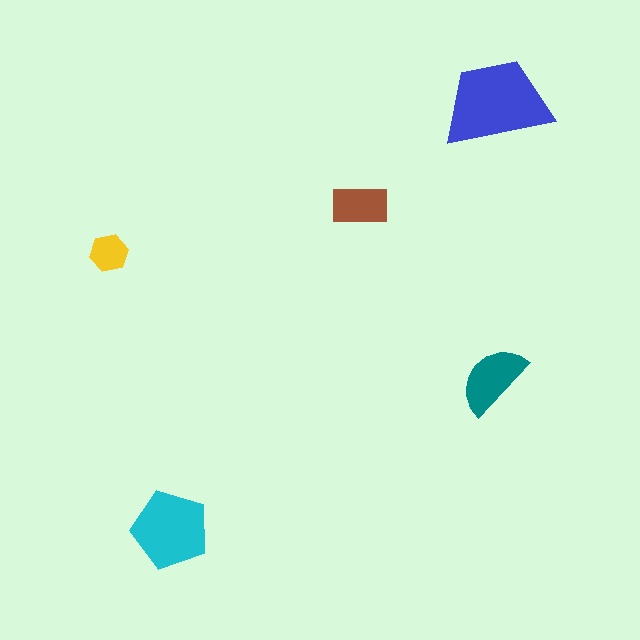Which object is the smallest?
The yellow hexagon.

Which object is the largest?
The blue trapezoid.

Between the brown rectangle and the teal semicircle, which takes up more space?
The teal semicircle.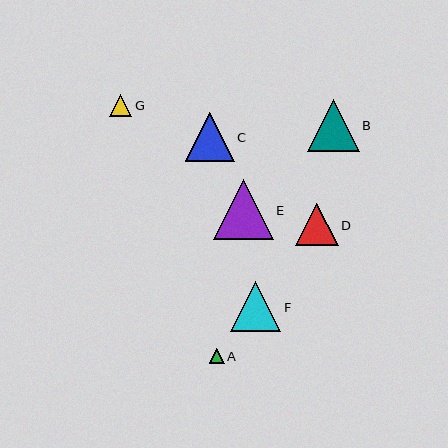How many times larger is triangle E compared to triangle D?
Triangle E is approximately 1.4 times the size of triangle D.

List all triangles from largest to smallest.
From largest to smallest: E, B, F, C, D, G, A.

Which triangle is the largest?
Triangle E is the largest with a size of approximately 60 pixels.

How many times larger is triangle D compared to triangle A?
Triangle D is approximately 2.8 times the size of triangle A.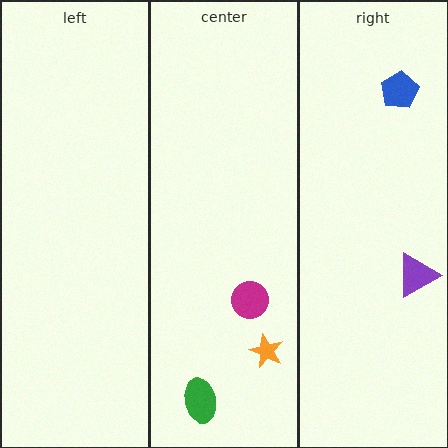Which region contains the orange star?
The center region.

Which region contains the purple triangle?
The right region.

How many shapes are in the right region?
2.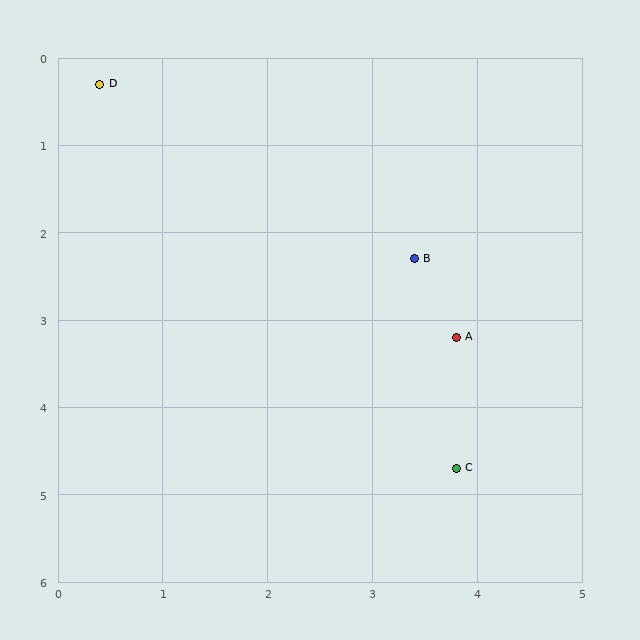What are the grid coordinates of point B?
Point B is at approximately (3.4, 2.3).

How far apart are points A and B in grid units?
Points A and B are about 1.0 grid units apart.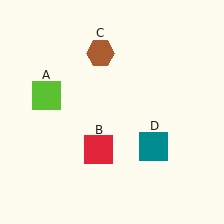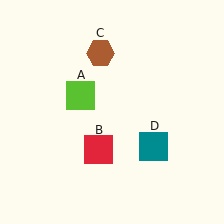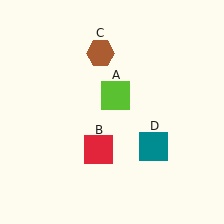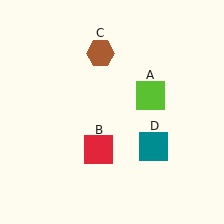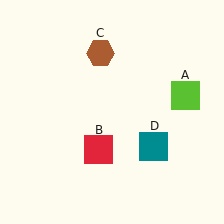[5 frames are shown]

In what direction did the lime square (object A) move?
The lime square (object A) moved right.